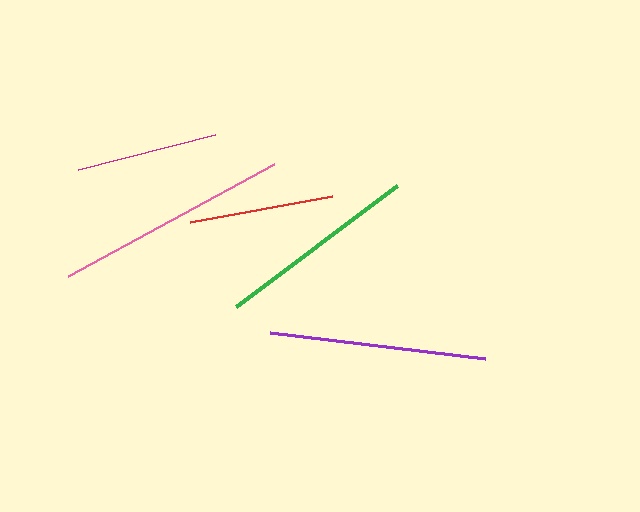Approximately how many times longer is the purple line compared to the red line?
The purple line is approximately 1.5 times the length of the red line.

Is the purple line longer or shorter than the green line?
The purple line is longer than the green line.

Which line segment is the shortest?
The magenta line is the shortest at approximately 142 pixels.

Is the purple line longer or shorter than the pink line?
The pink line is longer than the purple line.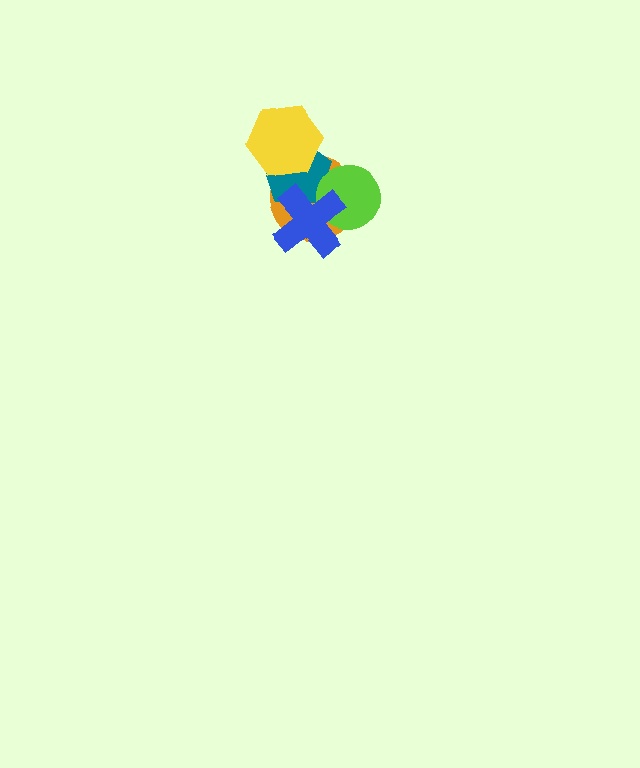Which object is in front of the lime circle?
The blue cross is in front of the lime circle.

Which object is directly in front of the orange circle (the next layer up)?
The teal pentagon is directly in front of the orange circle.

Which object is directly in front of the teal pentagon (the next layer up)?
The yellow hexagon is directly in front of the teal pentagon.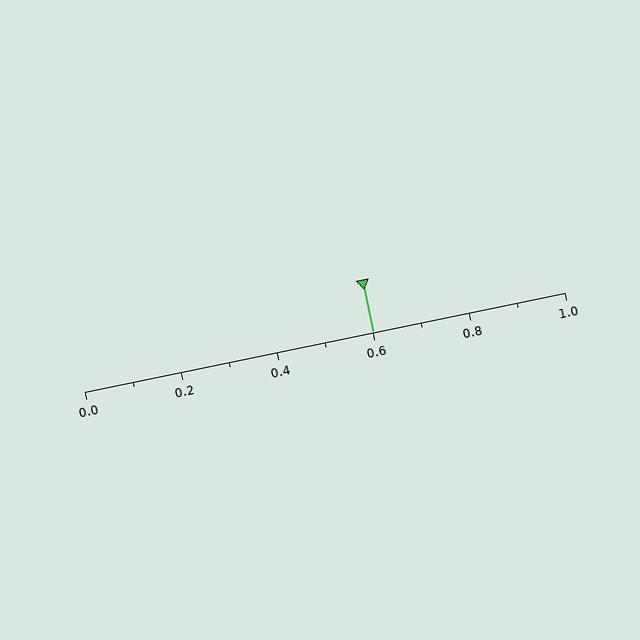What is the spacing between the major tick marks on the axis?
The major ticks are spaced 0.2 apart.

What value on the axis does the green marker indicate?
The marker indicates approximately 0.6.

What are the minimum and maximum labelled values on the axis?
The axis runs from 0.0 to 1.0.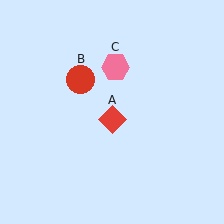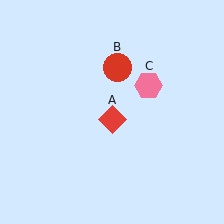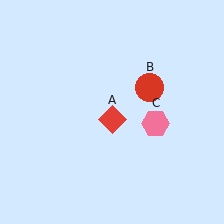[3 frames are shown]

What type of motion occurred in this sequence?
The red circle (object B), pink hexagon (object C) rotated clockwise around the center of the scene.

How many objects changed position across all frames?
2 objects changed position: red circle (object B), pink hexagon (object C).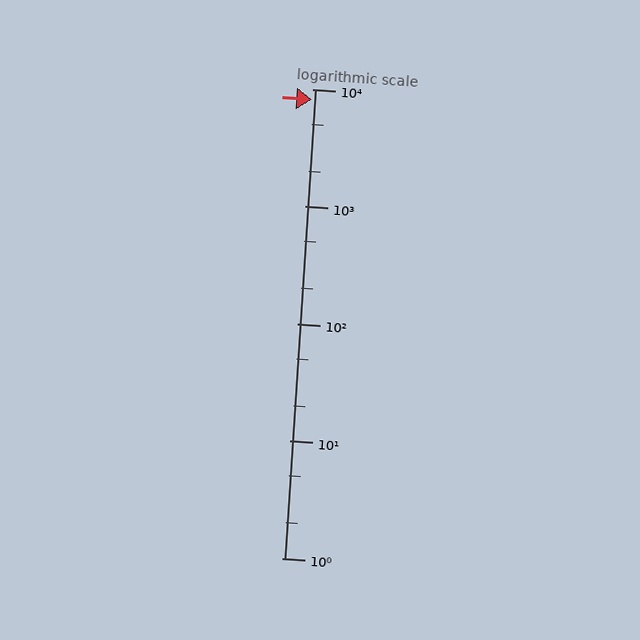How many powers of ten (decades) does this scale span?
The scale spans 4 decades, from 1 to 10000.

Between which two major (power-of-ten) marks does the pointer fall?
The pointer is between 1000 and 10000.